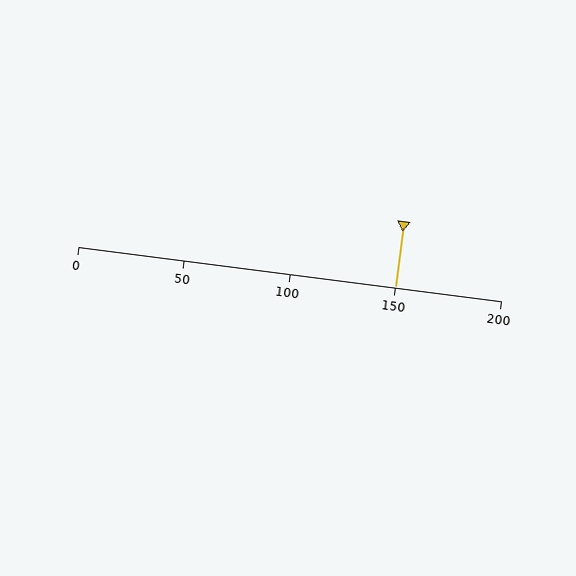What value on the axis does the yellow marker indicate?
The marker indicates approximately 150.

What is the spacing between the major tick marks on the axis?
The major ticks are spaced 50 apart.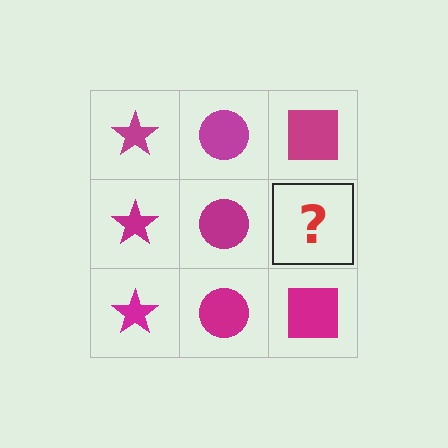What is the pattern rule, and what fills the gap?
The rule is that each column has a consistent shape. The gap should be filled with a magenta square.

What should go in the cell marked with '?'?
The missing cell should contain a magenta square.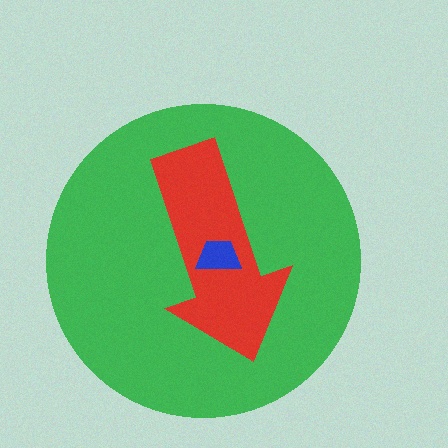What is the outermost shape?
The green circle.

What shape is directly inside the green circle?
The red arrow.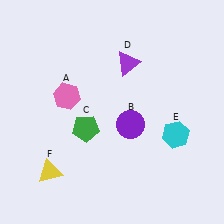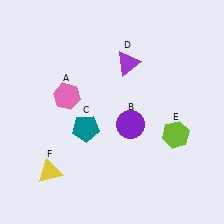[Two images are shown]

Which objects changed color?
C changed from green to teal. E changed from cyan to lime.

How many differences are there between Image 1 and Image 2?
There are 2 differences between the two images.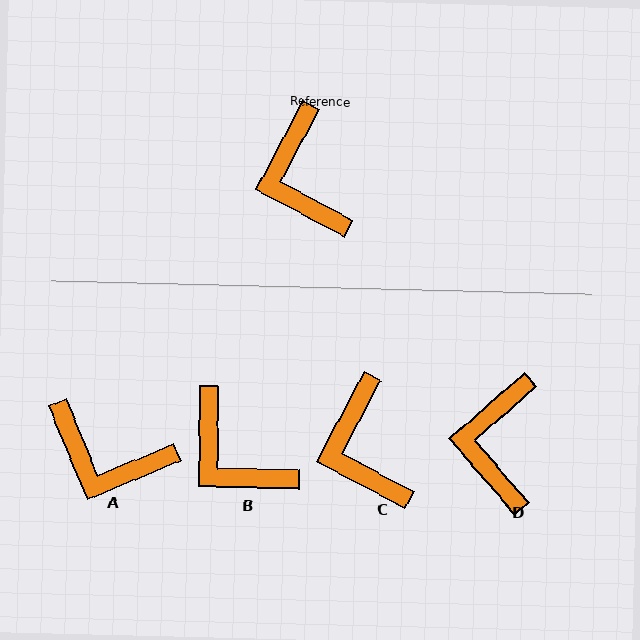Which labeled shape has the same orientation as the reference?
C.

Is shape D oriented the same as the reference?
No, it is off by about 21 degrees.